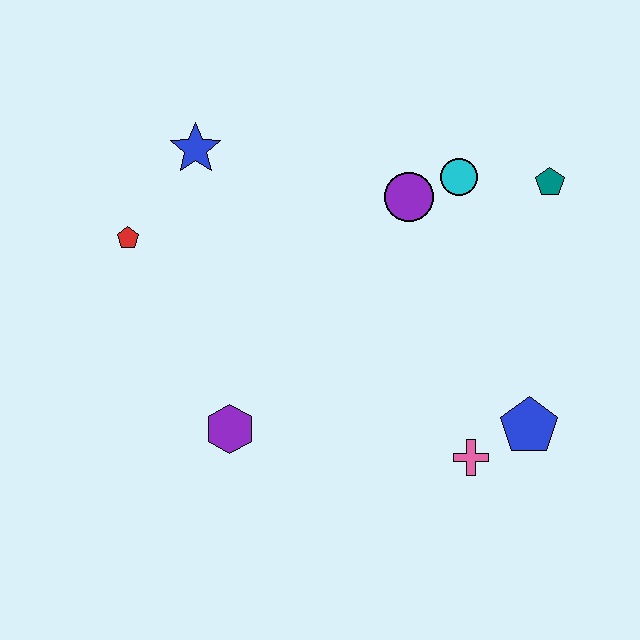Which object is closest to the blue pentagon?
The pink cross is closest to the blue pentagon.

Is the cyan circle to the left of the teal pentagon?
Yes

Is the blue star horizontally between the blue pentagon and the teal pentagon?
No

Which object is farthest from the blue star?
The blue pentagon is farthest from the blue star.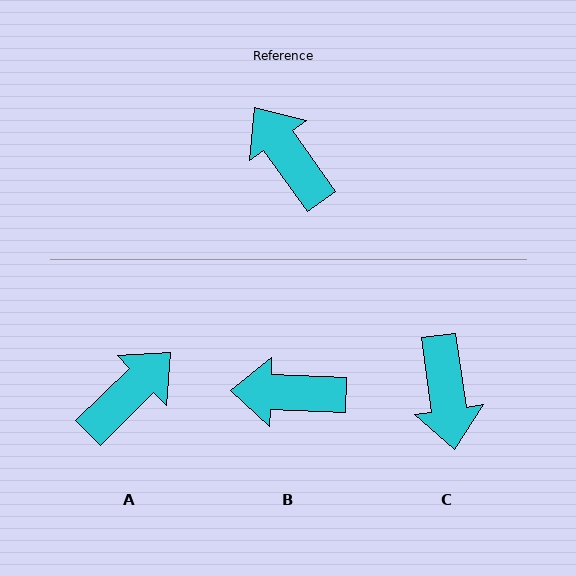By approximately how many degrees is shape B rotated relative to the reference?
Approximately 53 degrees counter-clockwise.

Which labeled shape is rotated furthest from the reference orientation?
C, about 153 degrees away.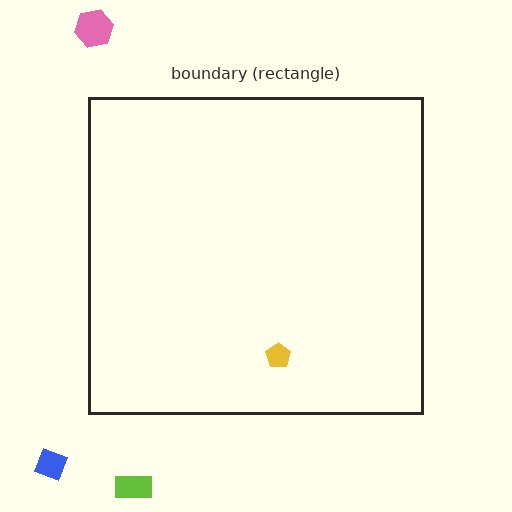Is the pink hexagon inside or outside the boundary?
Outside.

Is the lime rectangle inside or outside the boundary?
Outside.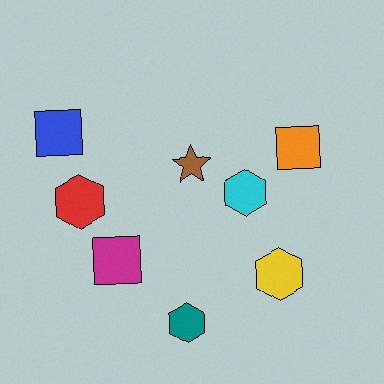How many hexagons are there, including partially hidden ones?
There are 4 hexagons.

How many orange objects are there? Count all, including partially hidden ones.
There is 1 orange object.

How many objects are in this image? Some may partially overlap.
There are 8 objects.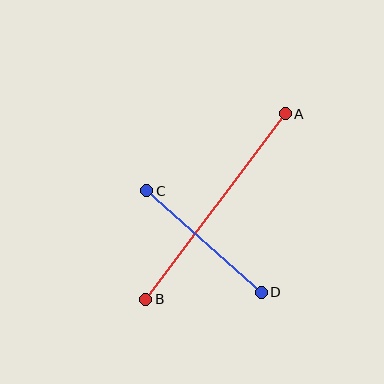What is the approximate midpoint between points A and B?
The midpoint is at approximately (215, 207) pixels.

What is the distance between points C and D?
The distance is approximately 153 pixels.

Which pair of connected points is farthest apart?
Points A and B are farthest apart.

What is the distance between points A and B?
The distance is approximately 232 pixels.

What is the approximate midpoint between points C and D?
The midpoint is at approximately (204, 242) pixels.